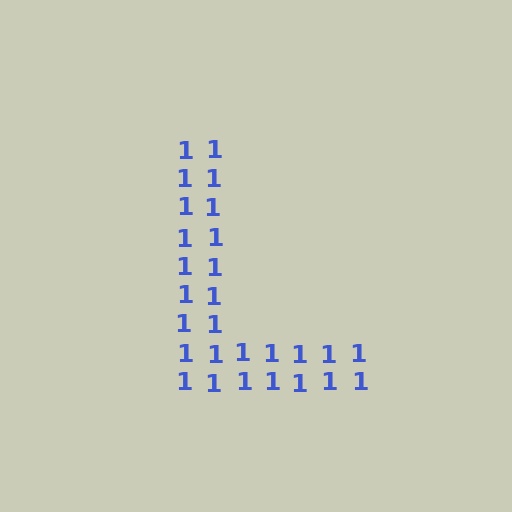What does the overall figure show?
The overall figure shows the letter L.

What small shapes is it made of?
It is made of small digit 1's.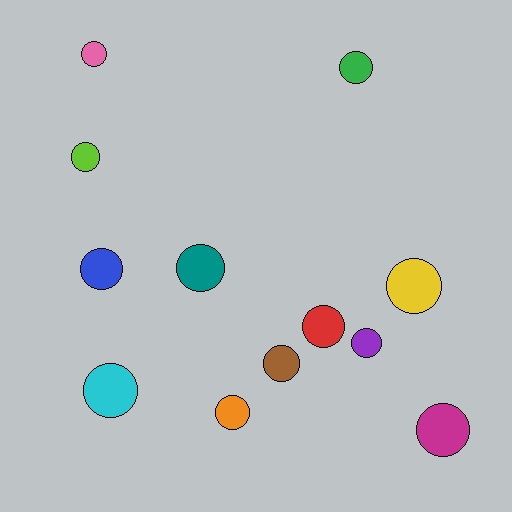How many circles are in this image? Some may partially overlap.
There are 12 circles.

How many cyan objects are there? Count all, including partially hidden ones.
There is 1 cyan object.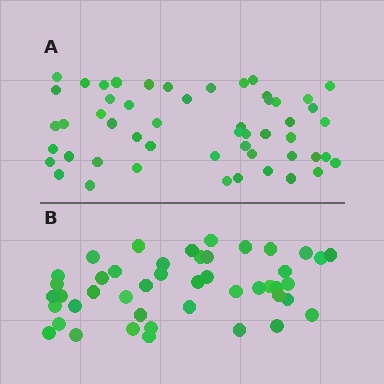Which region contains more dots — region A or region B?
Region A (the top region) has more dots.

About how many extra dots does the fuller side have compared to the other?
Region A has roughly 8 or so more dots than region B.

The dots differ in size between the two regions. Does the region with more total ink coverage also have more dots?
No. Region B has more total ink coverage because its dots are larger, but region A actually contains more individual dots. Total area can be misleading — the number of items is what matters here.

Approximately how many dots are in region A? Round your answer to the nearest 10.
About 50 dots. (The exact count is 52, which rounds to 50.)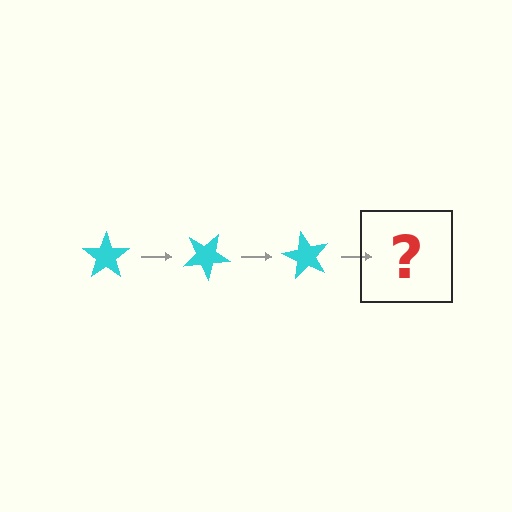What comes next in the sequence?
The next element should be a cyan star rotated 90 degrees.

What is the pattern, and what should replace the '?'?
The pattern is that the star rotates 30 degrees each step. The '?' should be a cyan star rotated 90 degrees.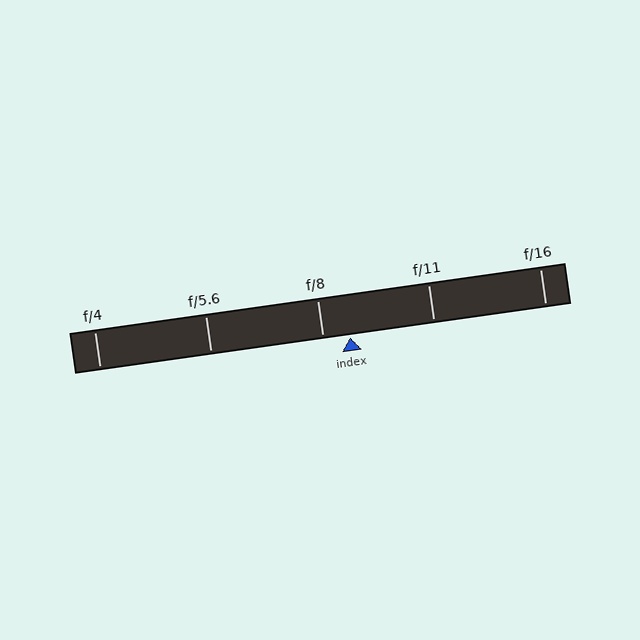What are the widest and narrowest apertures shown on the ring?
The widest aperture shown is f/4 and the narrowest is f/16.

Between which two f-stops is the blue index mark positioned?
The index mark is between f/8 and f/11.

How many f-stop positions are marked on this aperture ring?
There are 5 f-stop positions marked.